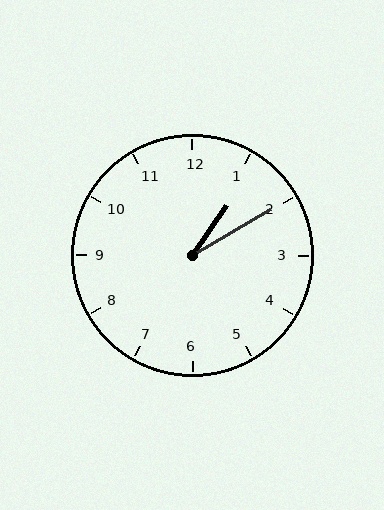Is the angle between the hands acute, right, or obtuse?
It is acute.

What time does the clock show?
1:10.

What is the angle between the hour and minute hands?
Approximately 25 degrees.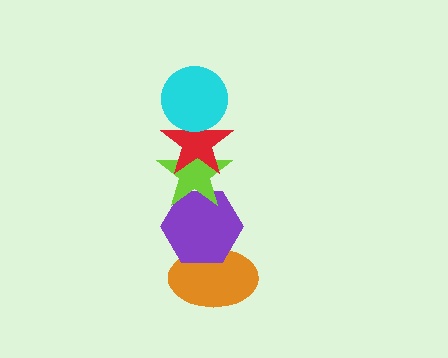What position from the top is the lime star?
The lime star is 3rd from the top.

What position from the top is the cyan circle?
The cyan circle is 1st from the top.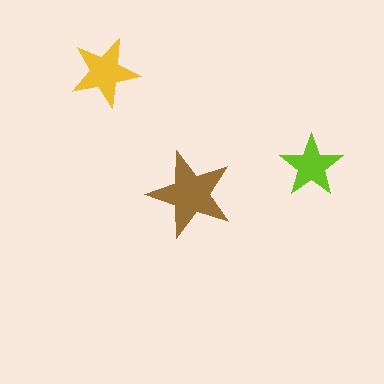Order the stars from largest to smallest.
the brown one, the yellow one, the lime one.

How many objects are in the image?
There are 3 objects in the image.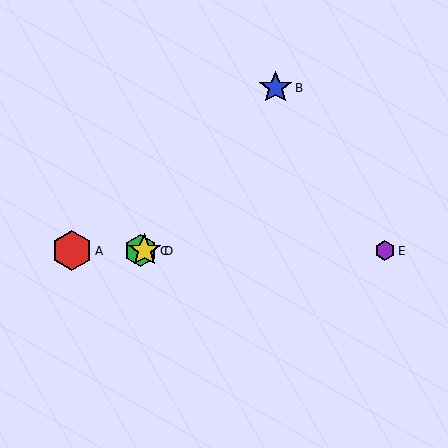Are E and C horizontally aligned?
Yes, both are at y≈251.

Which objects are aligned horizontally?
Objects A, C, D, E are aligned horizontally.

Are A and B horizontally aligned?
No, A is at y≈251 and B is at y≈88.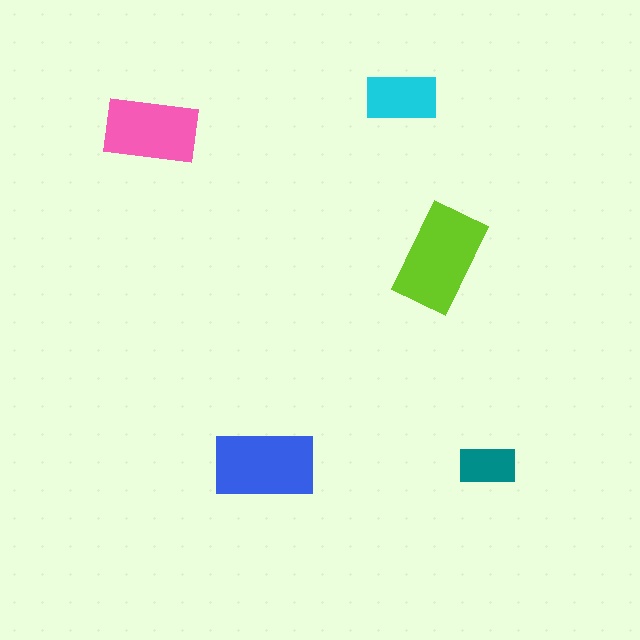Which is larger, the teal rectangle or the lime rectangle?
The lime one.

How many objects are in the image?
There are 5 objects in the image.